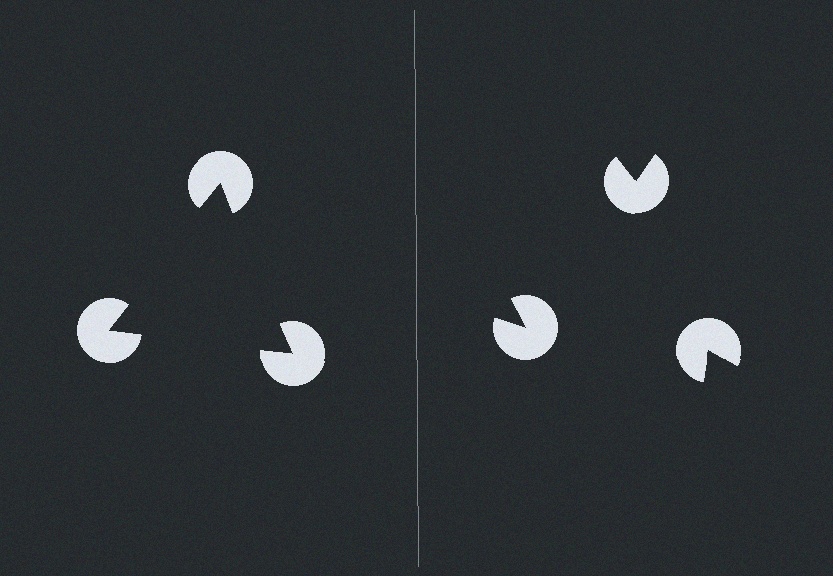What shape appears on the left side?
An illusory triangle.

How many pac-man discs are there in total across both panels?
6 — 3 on each side.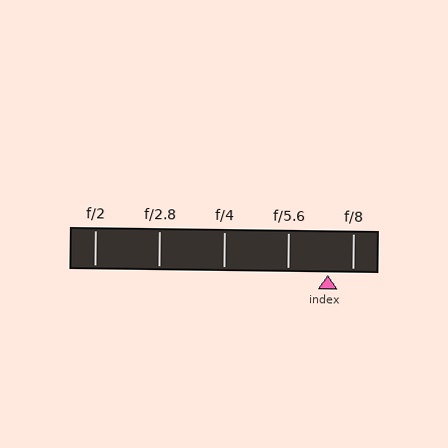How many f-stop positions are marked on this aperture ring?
There are 5 f-stop positions marked.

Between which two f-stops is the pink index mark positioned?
The index mark is between f/5.6 and f/8.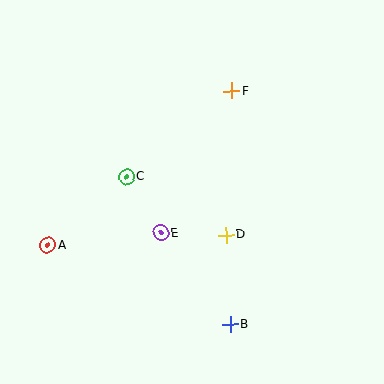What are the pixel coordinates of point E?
Point E is at (161, 233).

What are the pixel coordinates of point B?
Point B is at (230, 325).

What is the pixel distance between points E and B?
The distance between E and B is 115 pixels.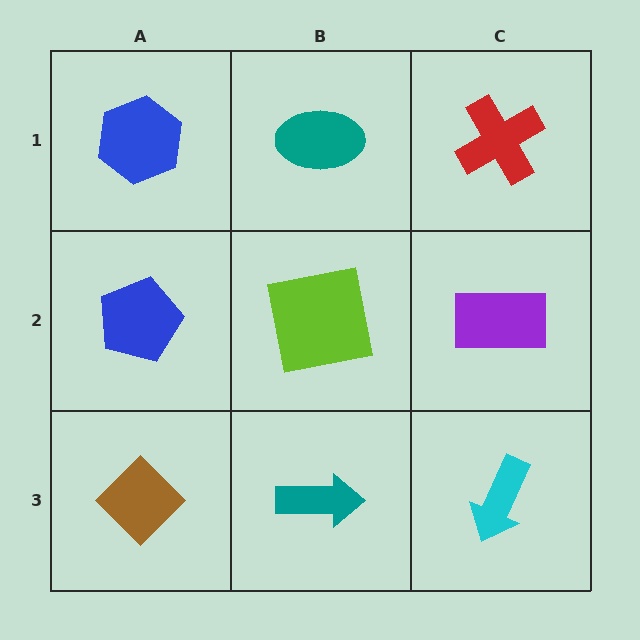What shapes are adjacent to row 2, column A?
A blue hexagon (row 1, column A), a brown diamond (row 3, column A), a lime square (row 2, column B).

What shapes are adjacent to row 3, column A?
A blue pentagon (row 2, column A), a teal arrow (row 3, column B).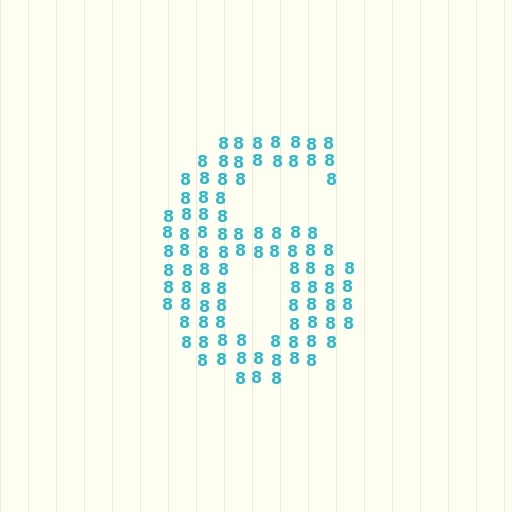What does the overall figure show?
The overall figure shows the digit 6.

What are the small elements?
The small elements are digit 8's.